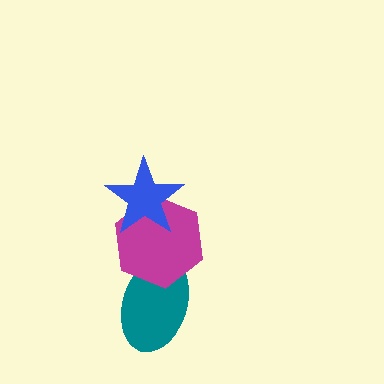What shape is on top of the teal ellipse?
The magenta hexagon is on top of the teal ellipse.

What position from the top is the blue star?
The blue star is 1st from the top.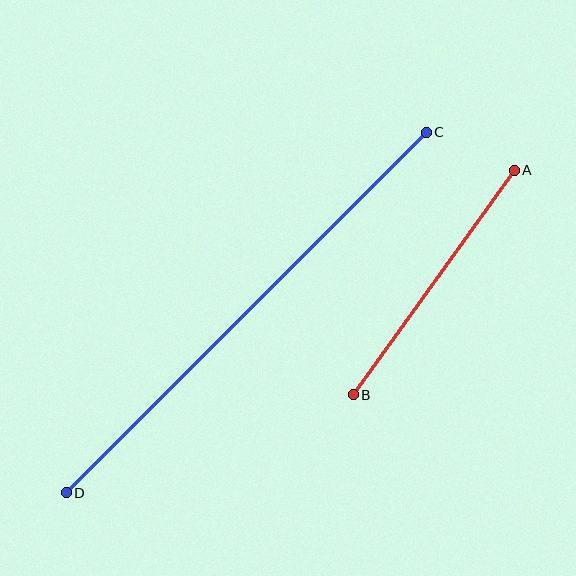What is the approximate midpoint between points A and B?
The midpoint is at approximately (434, 282) pixels.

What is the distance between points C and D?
The distance is approximately 509 pixels.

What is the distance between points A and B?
The distance is approximately 276 pixels.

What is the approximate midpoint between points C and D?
The midpoint is at approximately (246, 312) pixels.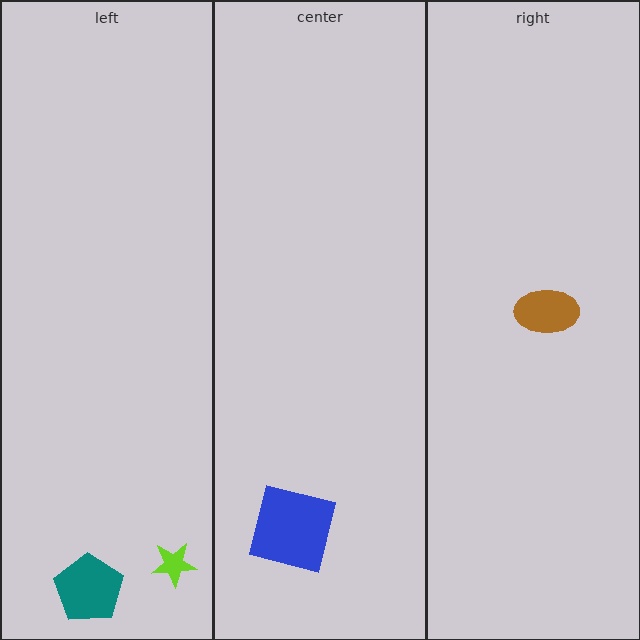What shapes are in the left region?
The teal pentagon, the lime star.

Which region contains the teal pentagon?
The left region.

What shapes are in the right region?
The brown ellipse.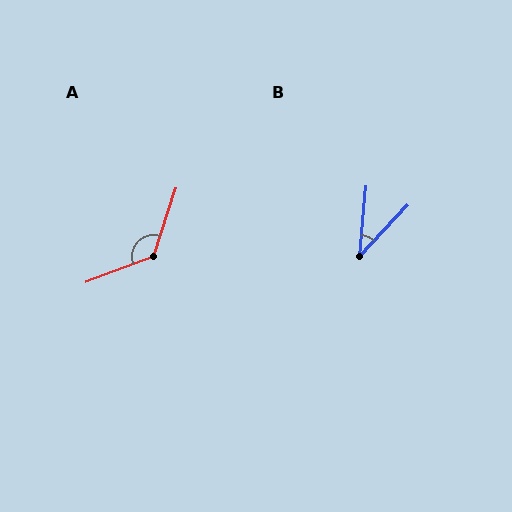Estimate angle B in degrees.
Approximately 38 degrees.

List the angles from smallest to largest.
B (38°), A (129°).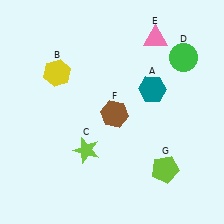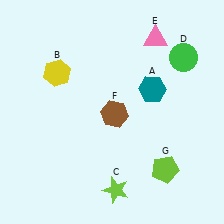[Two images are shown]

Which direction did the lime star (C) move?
The lime star (C) moved down.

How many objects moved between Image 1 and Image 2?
1 object moved between the two images.